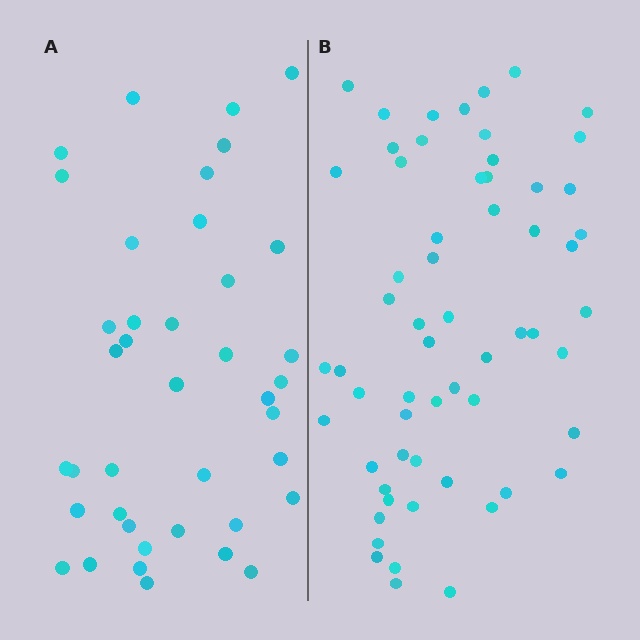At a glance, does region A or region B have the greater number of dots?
Region B (the right region) has more dots.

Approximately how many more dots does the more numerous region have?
Region B has approximately 20 more dots than region A.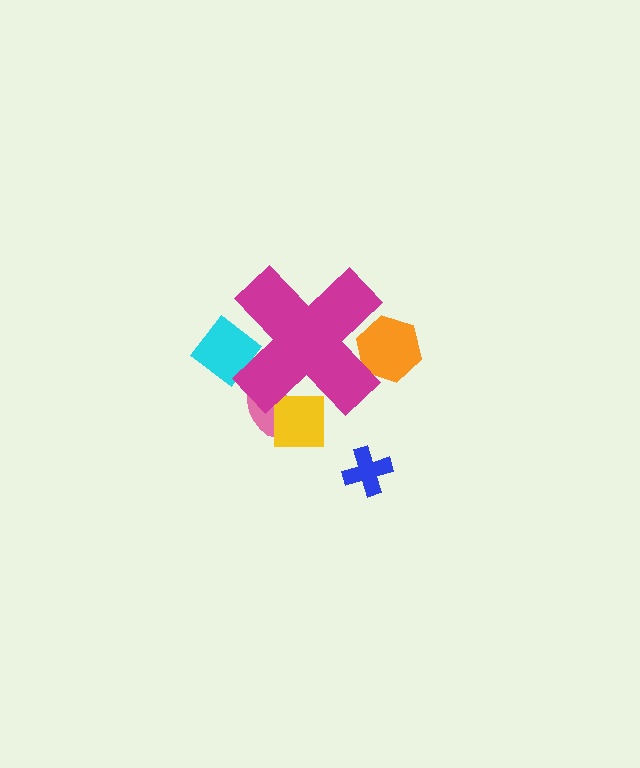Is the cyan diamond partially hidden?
Yes, the cyan diamond is partially hidden behind the magenta cross.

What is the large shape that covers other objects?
A magenta cross.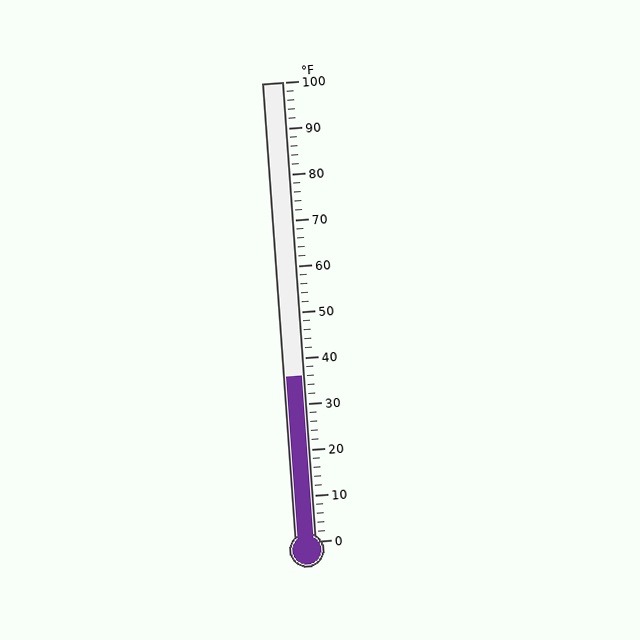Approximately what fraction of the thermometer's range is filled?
The thermometer is filled to approximately 35% of its range.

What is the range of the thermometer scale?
The thermometer scale ranges from 0°F to 100°F.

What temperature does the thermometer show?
The thermometer shows approximately 36°F.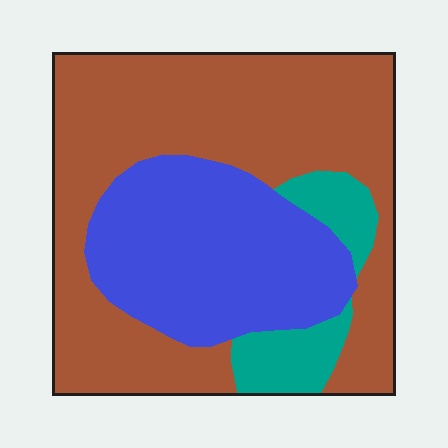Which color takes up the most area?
Brown, at roughly 60%.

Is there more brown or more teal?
Brown.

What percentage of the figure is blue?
Blue takes up between a sixth and a third of the figure.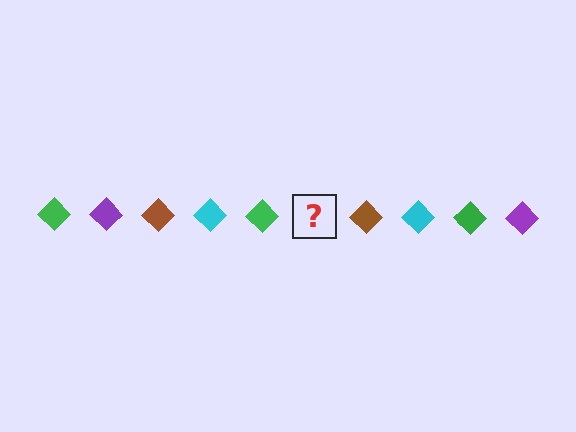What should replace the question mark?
The question mark should be replaced with a purple diamond.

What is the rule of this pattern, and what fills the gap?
The rule is that the pattern cycles through green, purple, brown, cyan diamonds. The gap should be filled with a purple diamond.